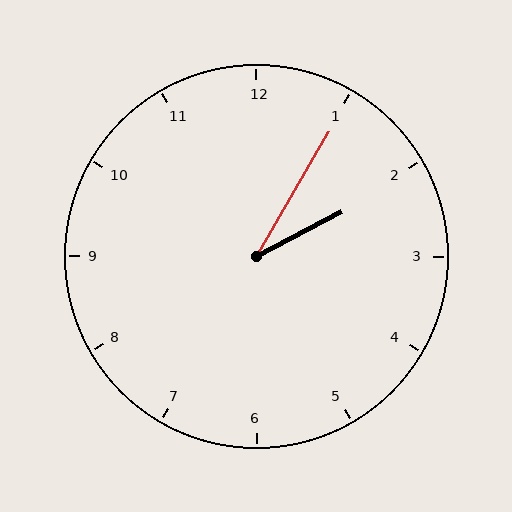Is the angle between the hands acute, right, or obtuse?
It is acute.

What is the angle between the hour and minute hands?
Approximately 32 degrees.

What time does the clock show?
2:05.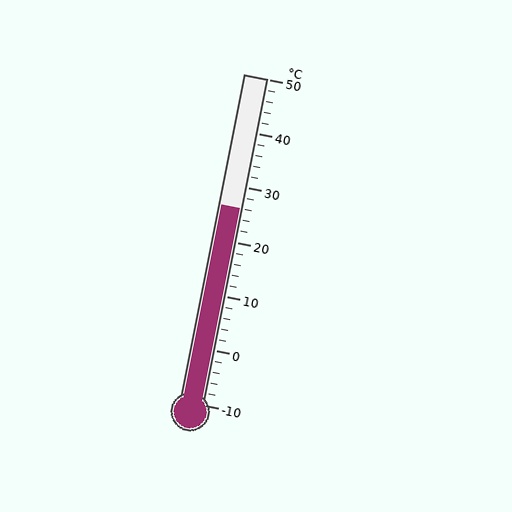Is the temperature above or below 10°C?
The temperature is above 10°C.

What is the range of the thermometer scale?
The thermometer scale ranges from -10°C to 50°C.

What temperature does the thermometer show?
The thermometer shows approximately 26°C.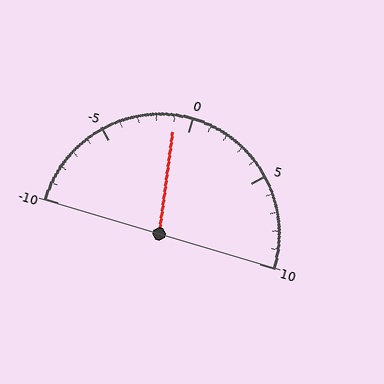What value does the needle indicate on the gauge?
The needle indicates approximately -1.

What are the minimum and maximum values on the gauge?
The gauge ranges from -10 to 10.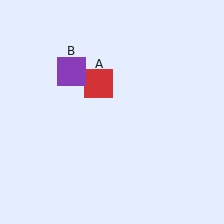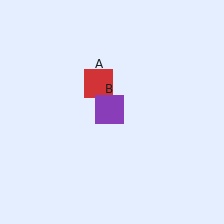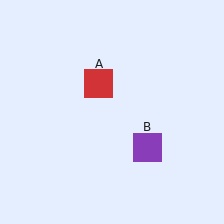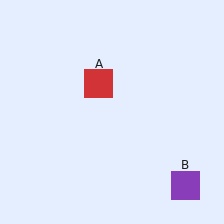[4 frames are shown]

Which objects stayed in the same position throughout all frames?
Red square (object A) remained stationary.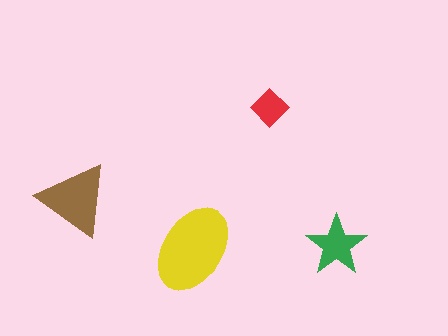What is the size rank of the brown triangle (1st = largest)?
2nd.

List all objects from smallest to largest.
The red diamond, the green star, the brown triangle, the yellow ellipse.